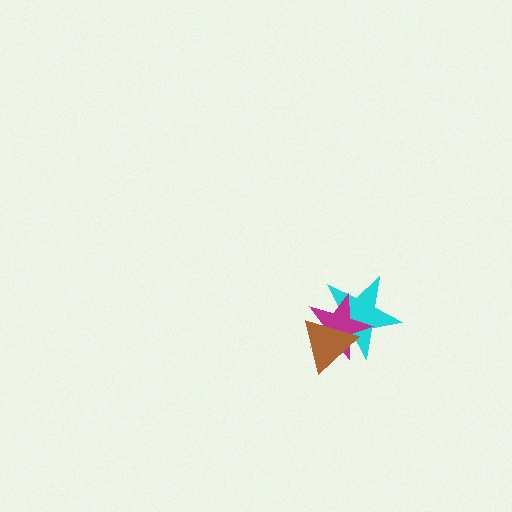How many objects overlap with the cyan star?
2 objects overlap with the cyan star.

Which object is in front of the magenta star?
The brown triangle is in front of the magenta star.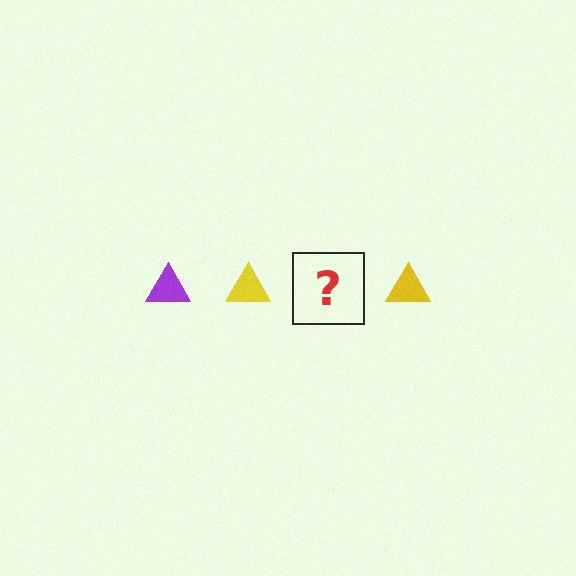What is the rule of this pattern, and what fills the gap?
The rule is that the pattern cycles through purple, yellow triangles. The gap should be filled with a purple triangle.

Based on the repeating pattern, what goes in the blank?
The blank should be a purple triangle.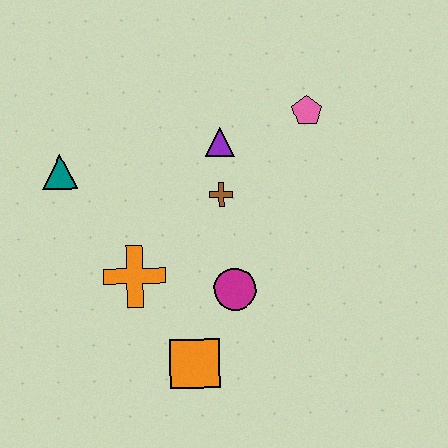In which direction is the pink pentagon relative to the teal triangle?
The pink pentagon is to the right of the teal triangle.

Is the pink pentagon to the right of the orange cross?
Yes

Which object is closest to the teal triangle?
The orange cross is closest to the teal triangle.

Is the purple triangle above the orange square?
Yes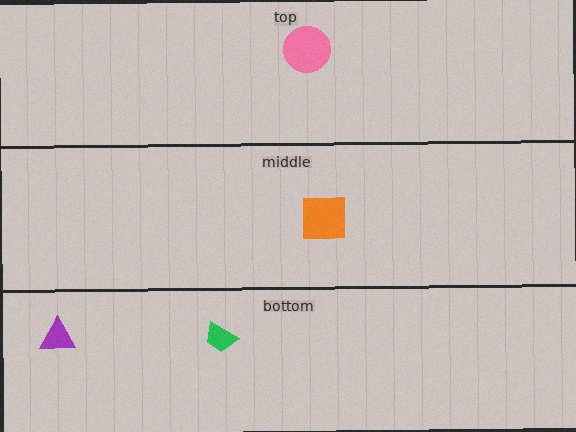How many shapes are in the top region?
1.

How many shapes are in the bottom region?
2.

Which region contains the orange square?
The middle region.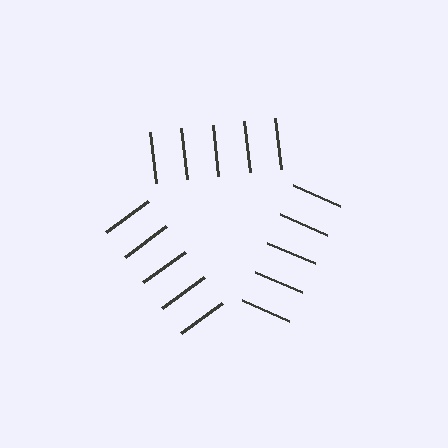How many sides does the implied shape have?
3 sides — the line-ends trace a triangle.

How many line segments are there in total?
15 — 5 along each of the 3 edges.